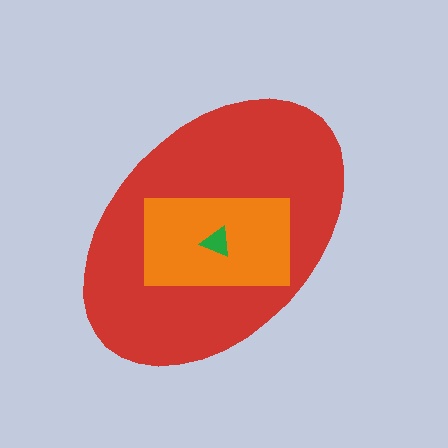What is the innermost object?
The green triangle.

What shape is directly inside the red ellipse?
The orange rectangle.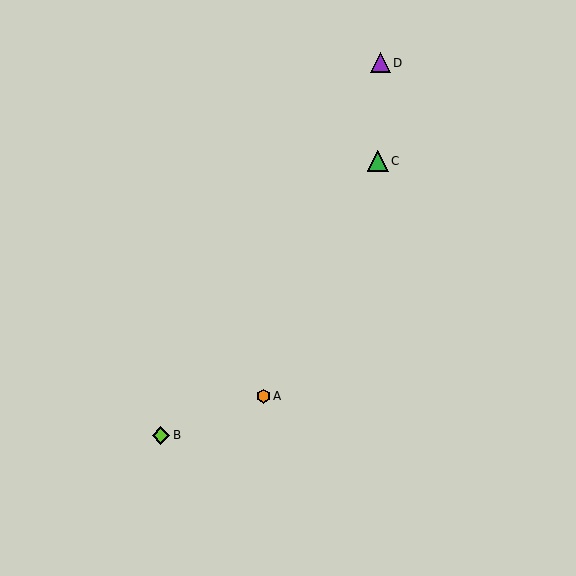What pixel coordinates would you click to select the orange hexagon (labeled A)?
Click at (263, 396) to select the orange hexagon A.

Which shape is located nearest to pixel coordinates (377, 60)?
The purple triangle (labeled D) at (380, 63) is nearest to that location.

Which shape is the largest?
The green triangle (labeled C) is the largest.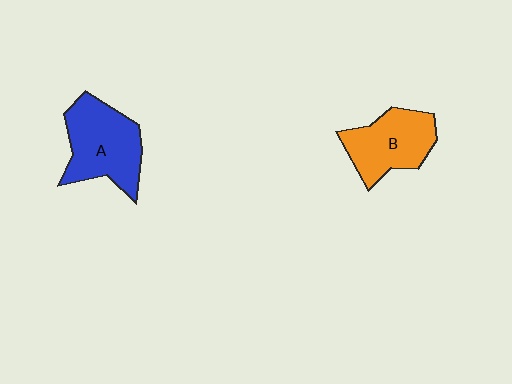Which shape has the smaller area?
Shape B (orange).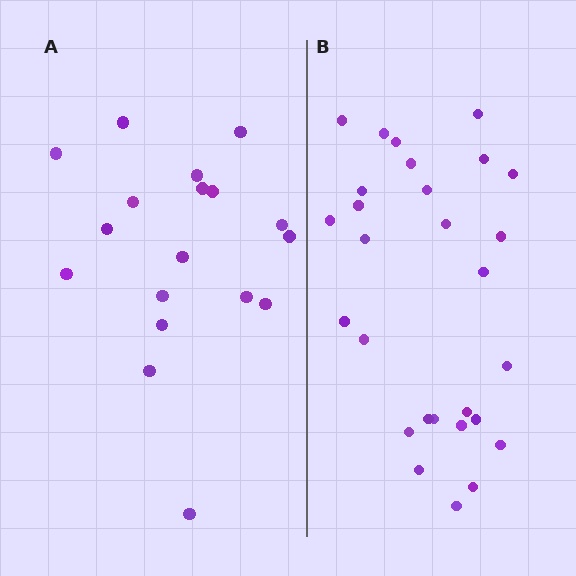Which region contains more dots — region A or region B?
Region B (the right region) has more dots.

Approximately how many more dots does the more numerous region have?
Region B has roughly 10 or so more dots than region A.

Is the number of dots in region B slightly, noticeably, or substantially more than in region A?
Region B has substantially more. The ratio is roughly 1.6 to 1.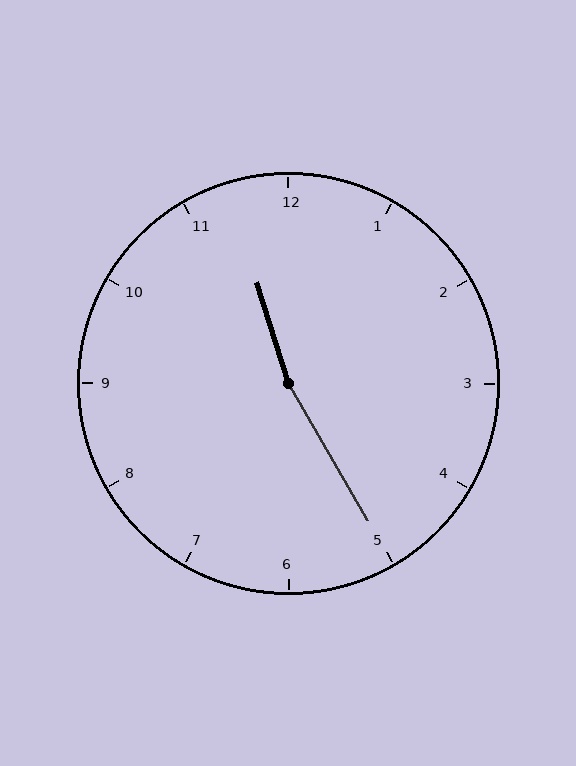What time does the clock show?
11:25.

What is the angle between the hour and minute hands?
Approximately 168 degrees.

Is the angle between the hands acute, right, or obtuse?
It is obtuse.